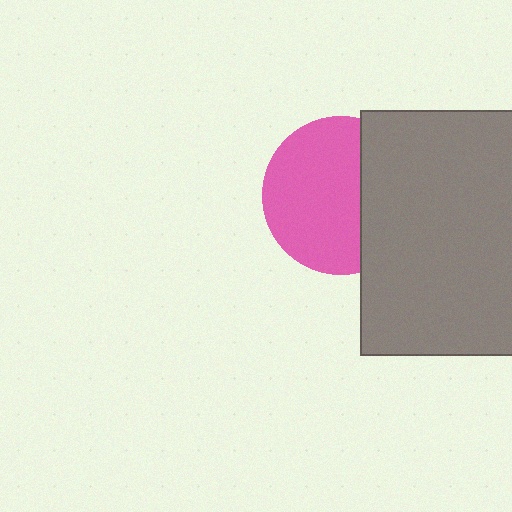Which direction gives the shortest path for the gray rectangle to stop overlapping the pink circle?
Moving right gives the shortest separation.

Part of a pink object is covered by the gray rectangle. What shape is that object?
It is a circle.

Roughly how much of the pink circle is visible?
About half of it is visible (roughly 65%).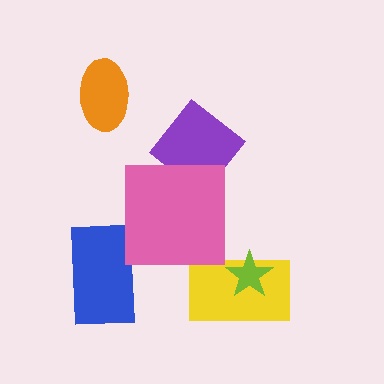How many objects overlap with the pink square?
1 object overlaps with the pink square.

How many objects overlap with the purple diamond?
1 object overlaps with the purple diamond.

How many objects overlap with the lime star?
1 object overlaps with the lime star.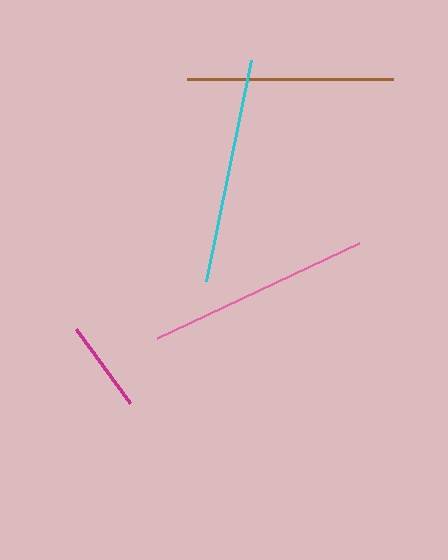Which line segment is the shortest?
The magenta line is the shortest at approximately 92 pixels.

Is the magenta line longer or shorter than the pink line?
The pink line is longer than the magenta line.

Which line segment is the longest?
The cyan line is the longest at approximately 226 pixels.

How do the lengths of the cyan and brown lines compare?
The cyan and brown lines are approximately the same length.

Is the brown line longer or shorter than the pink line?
The pink line is longer than the brown line.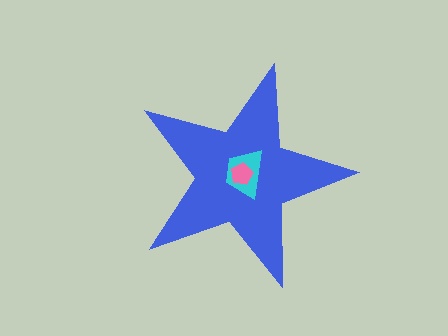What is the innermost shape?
The pink pentagon.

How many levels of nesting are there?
3.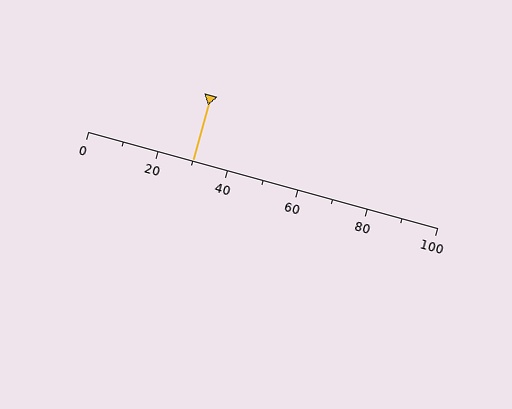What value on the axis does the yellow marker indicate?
The marker indicates approximately 30.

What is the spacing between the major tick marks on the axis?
The major ticks are spaced 20 apart.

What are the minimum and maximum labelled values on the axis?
The axis runs from 0 to 100.